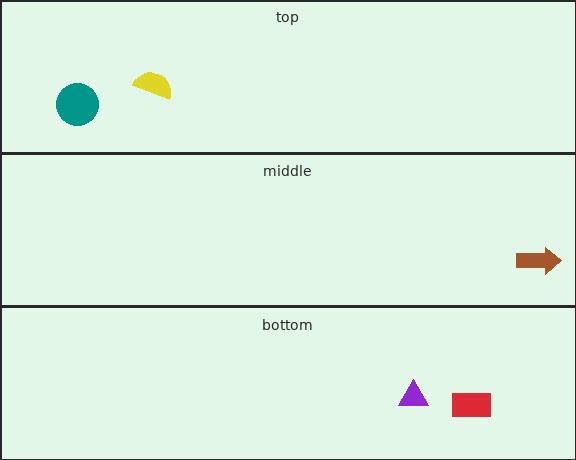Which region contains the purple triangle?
The bottom region.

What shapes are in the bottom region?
The purple triangle, the red rectangle.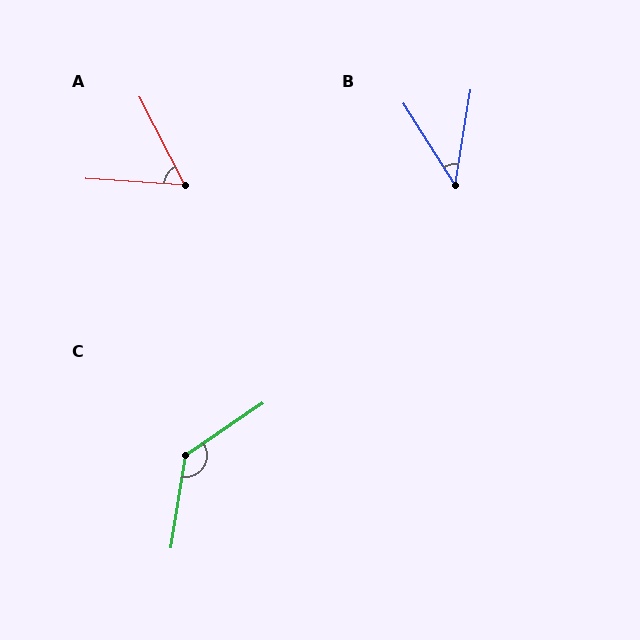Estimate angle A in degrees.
Approximately 59 degrees.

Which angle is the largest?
C, at approximately 133 degrees.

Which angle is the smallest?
B, at approximately 42 degrees.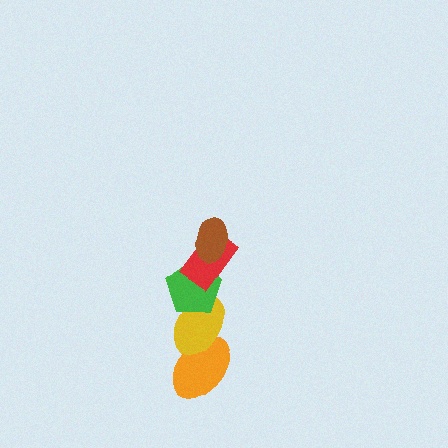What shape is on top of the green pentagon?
The red rectangle is on top of the green pentagon.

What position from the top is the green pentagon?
The green pentagon is 3rd from the top.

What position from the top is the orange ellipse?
The orange ellipse is 5th from the top.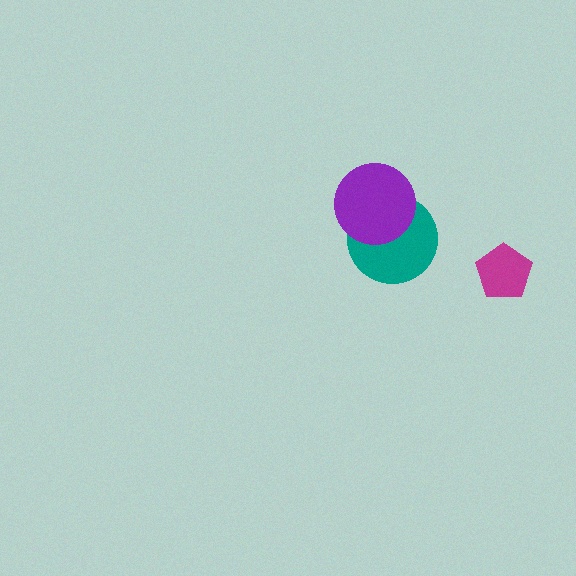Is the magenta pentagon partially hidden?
No, no other shape covers it.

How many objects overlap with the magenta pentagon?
0 objects overlap with the magenta pentagon.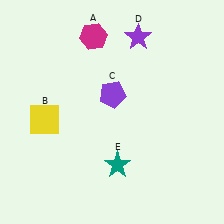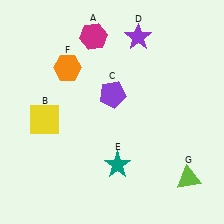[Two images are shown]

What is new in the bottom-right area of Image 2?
A lime triangle (G) was added in the bottom-right area of Image 2.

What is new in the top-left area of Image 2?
An orange hexagon (F) was added in the top-left area of Image 2.